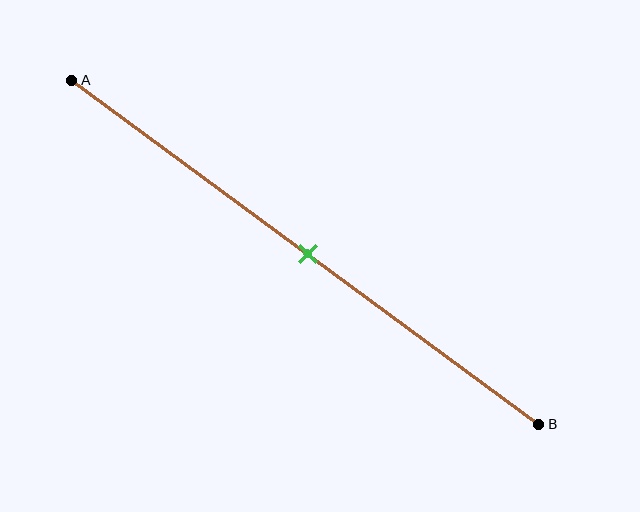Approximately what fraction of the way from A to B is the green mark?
The green mark is approximately 50% of the way from A to B.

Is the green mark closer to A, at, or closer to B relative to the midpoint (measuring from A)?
The green mark is approximately at the midpoint of segment AB.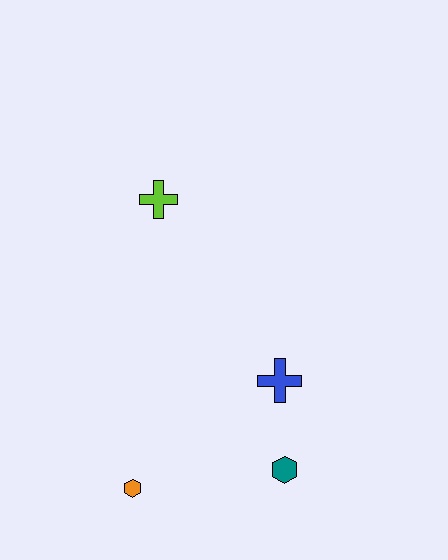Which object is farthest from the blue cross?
The lime cross is farthest from the blue cross.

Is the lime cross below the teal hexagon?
No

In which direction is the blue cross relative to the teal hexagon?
The blue cross is above the teal hexagon.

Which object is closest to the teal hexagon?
The blue cross is closest to the teal hexagon.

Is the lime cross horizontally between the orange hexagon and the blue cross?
Yes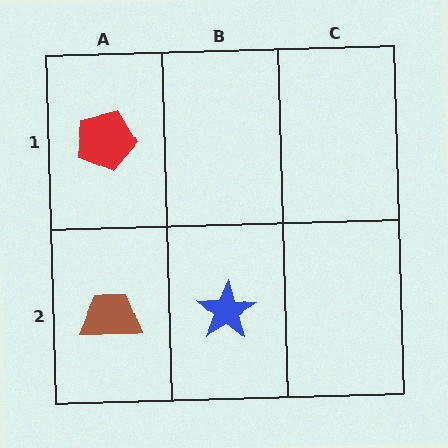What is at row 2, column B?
A blue star.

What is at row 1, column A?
A red pentagon.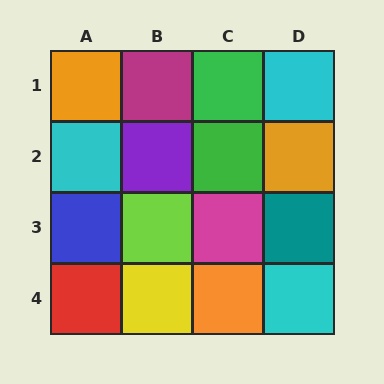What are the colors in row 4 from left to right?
Red, yellow, orange, cyan.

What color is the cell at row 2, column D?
Orange.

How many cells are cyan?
3 cells are cyan.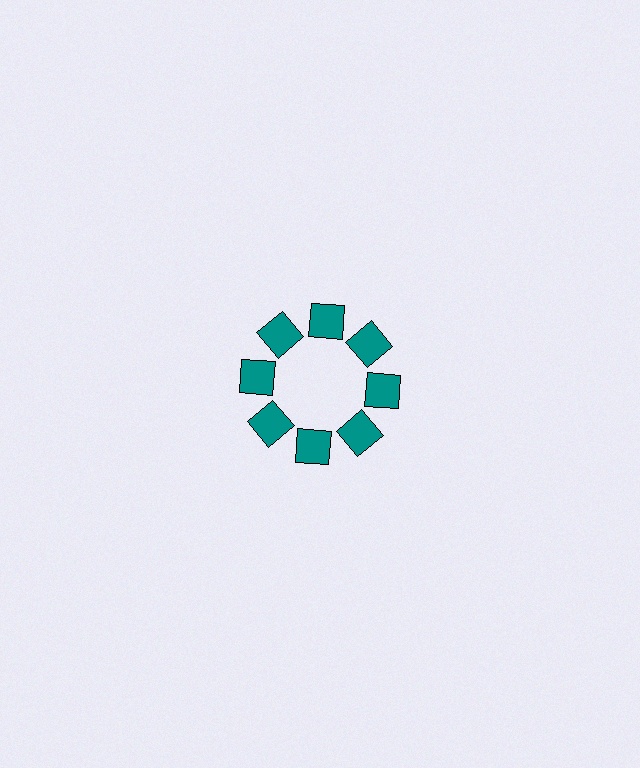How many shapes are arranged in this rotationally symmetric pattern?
There are 8 shapes, arranged in 8 groups of 1.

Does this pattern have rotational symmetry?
Yes, this pattern has 8-fold rotational symmetry. It looks the same after rotating 45 degrees around the center.